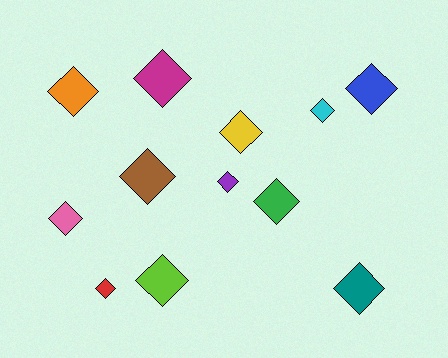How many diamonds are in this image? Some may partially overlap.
There are 12 diamonds.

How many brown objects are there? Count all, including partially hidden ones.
There is 1 brown object.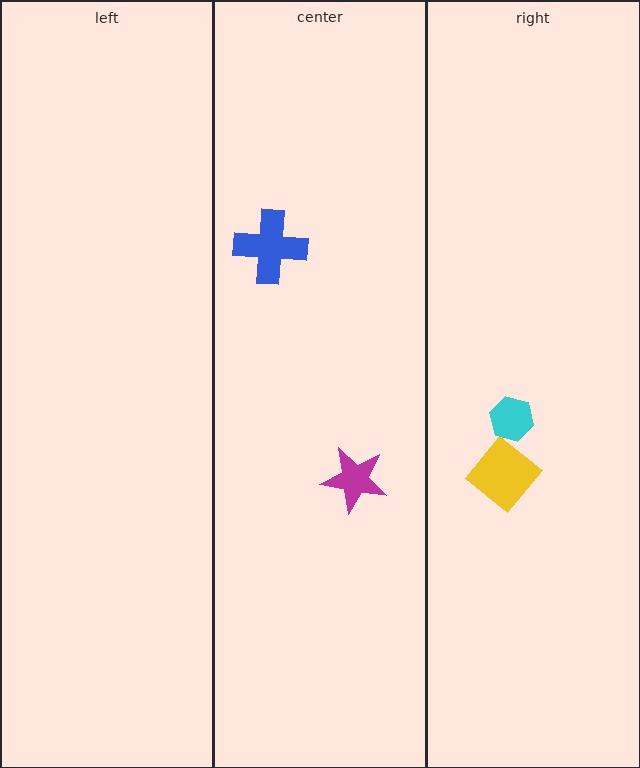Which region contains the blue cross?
The center region.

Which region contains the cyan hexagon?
The right region.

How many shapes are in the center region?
2.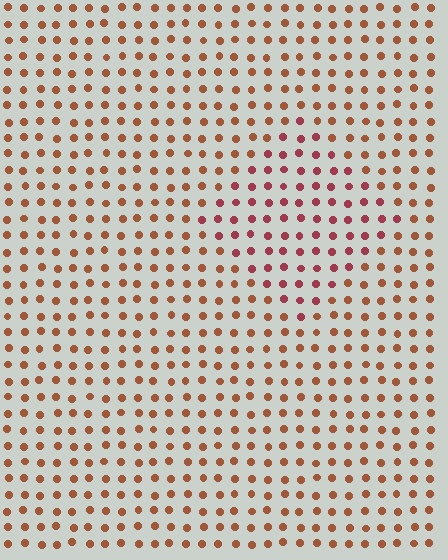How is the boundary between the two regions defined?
The boundary is defined purely by a slight shift in hue (about 31 degrees). Spacing, size, and orientation are identical on both sides.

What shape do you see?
I see a diamond.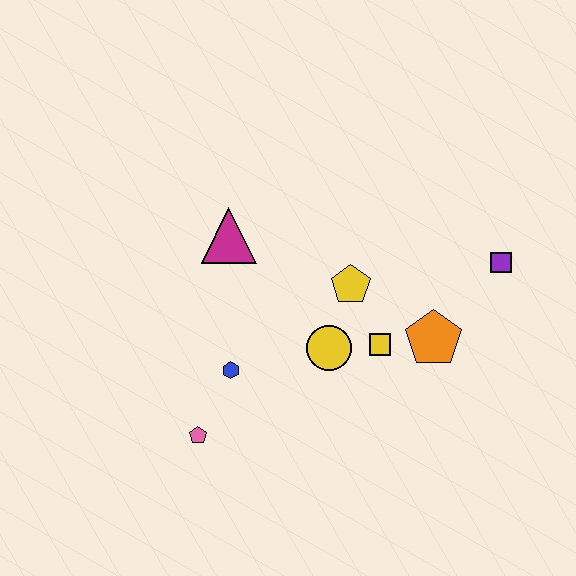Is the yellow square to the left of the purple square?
Yes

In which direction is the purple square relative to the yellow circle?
The purple square is to the right of the yellow circle.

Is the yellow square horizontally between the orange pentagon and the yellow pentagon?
Yes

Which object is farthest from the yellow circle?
The purple square is farthest from the yellow circle.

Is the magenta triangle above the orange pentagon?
Yes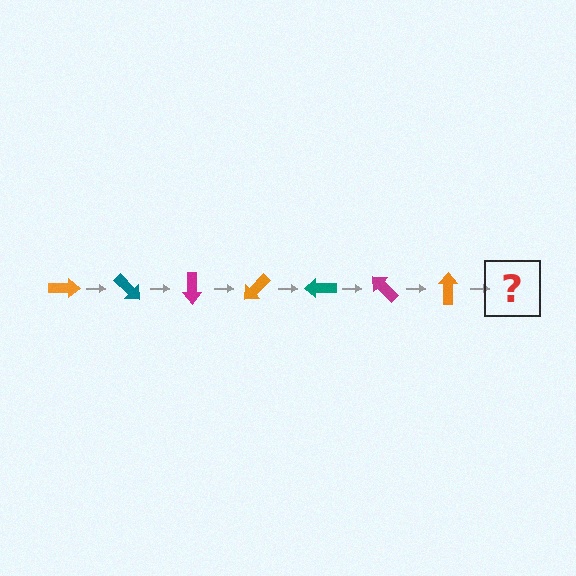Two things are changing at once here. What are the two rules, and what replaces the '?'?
The two rules are that it rotates 45 degrees each step and the color cycles through orange, teal, and magenta. The '?' should be a teal arrow, rotated 315 degrees from the start.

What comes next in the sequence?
The next element should be a teal arrow, rotated 315 degrees from the start.